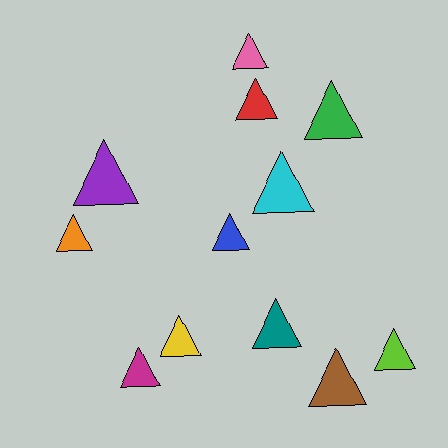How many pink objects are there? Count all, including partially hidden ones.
There is 1 pink object.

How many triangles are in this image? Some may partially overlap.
There are 12 triangles.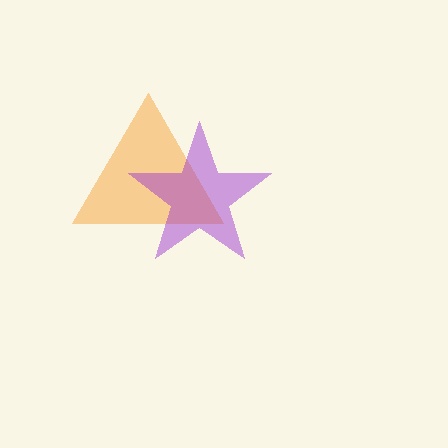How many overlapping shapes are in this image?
There are 2 overlapping shapes in the image.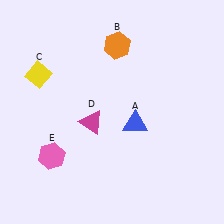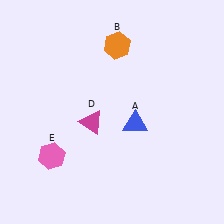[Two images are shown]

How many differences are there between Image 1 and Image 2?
There is 1 difference between the two images.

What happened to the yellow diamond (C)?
The yellow diamond (C) was removed in Image 2. It was in the top-left area of Image 1.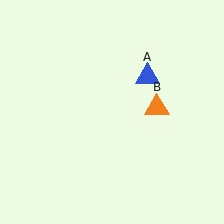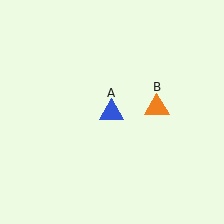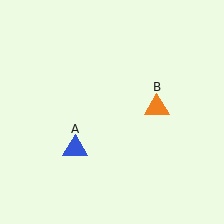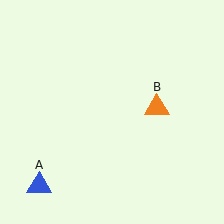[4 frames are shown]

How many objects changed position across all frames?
1 object changed position: blue triangle (object A).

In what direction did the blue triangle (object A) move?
The blue triangle (object A) moved down and to the left.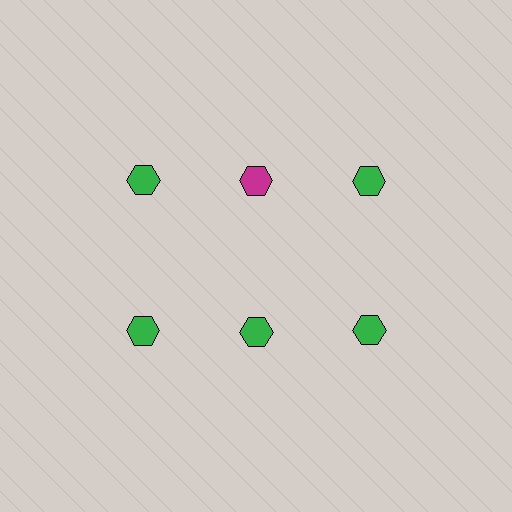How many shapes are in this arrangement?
There are 6 shapes arranged in a grid pattern.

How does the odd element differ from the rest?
It has a different color: magenta instead of green.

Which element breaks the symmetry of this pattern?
The magenta hexagon in the top row, second from left column breaks the symmetry. All other shapes are green hexagons.